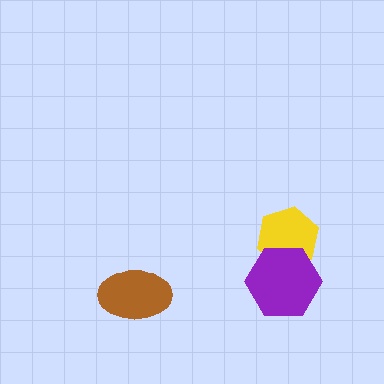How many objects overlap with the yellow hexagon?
1 object overlaps with the yellow hexagon.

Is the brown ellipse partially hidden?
No, no other shape covers it.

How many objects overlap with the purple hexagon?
1 object overlaps with the purple hexagon.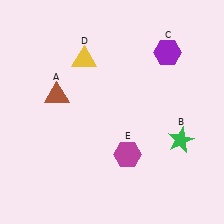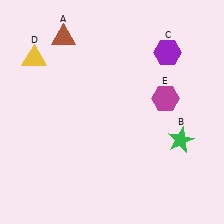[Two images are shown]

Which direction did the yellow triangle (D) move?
The yellow triangle (D) moved left.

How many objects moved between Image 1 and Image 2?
3 objects moved between the two images.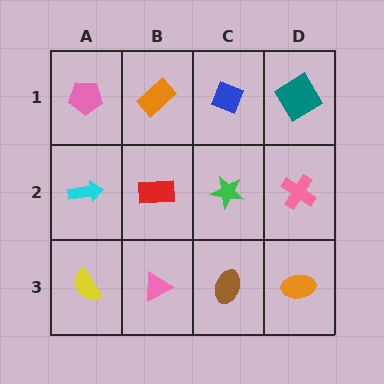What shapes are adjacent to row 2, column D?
A teal diamond (row 1, column D), an orange ellipse (row 3, column D), a green star (row 2, column C).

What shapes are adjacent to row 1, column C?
A green star (row 2, column C), an orange rectangle (row 1, column B), a teal diamond (row 1, column D).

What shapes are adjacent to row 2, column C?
A blue diamond (row 1, column C), a brown ellipse (row 3, column C), a red rectangle (row 2, column B), a pink cross (row 2, column D).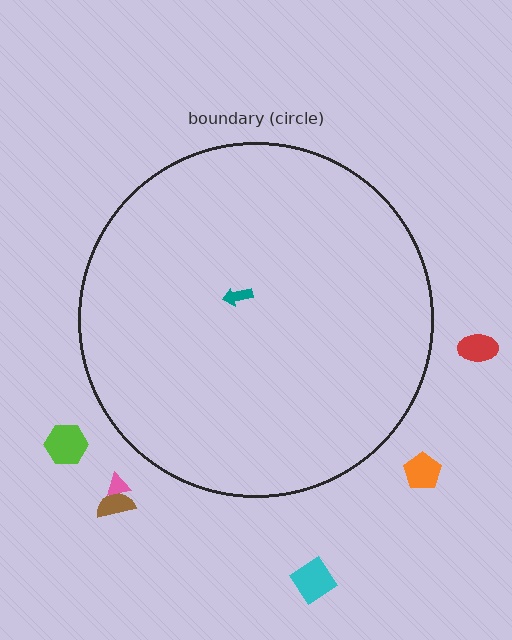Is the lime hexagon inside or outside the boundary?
Outside.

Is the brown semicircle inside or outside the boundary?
Outside.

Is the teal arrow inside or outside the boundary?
Inside.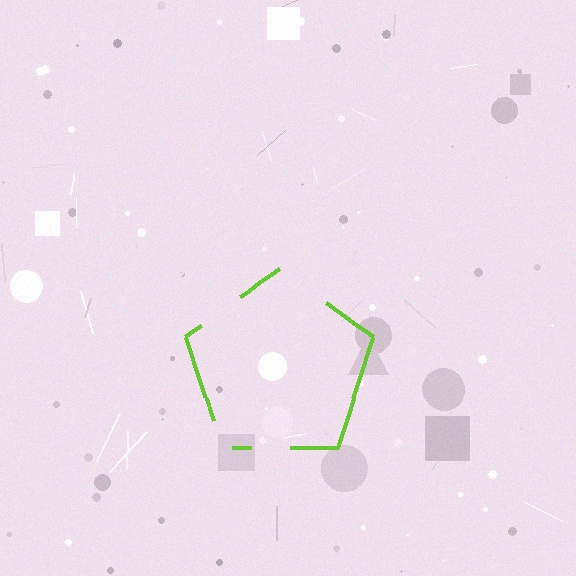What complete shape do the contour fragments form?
The contour fragments form a pentagon.